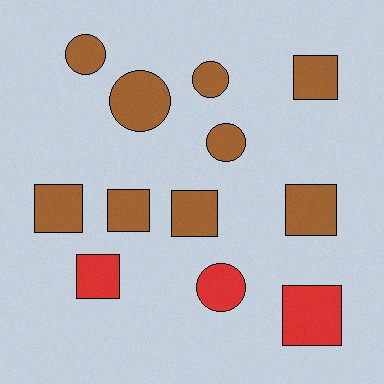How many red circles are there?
There is 1 red circle.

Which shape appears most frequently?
Square, with 7 objects.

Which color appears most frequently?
Brown, with 9 objects.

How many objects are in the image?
There are 12 objects.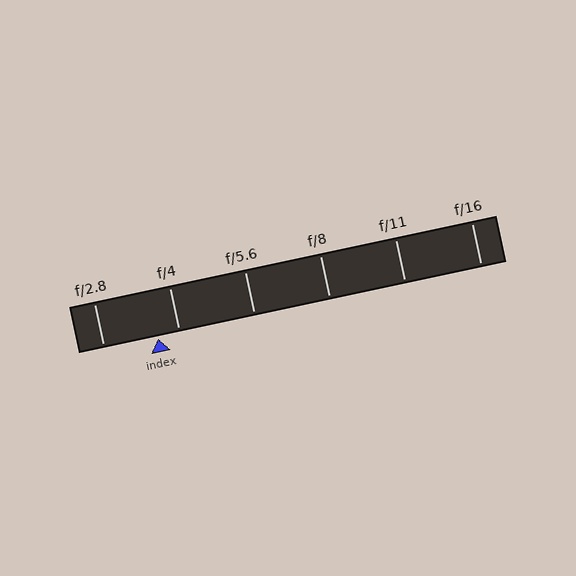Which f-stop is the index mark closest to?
The index mark is closest to f/4.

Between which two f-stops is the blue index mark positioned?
The index mark is between f/2.8 and f/4.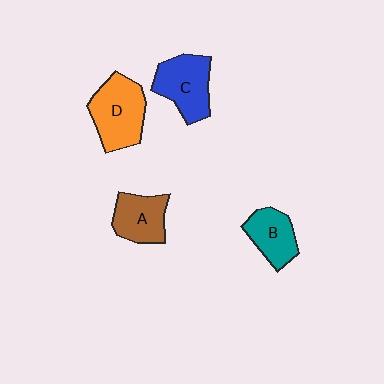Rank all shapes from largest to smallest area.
From largest to smallest: D (orange), C (blue), A (brown), B (teal).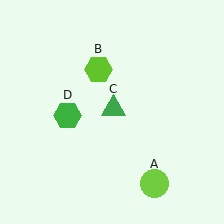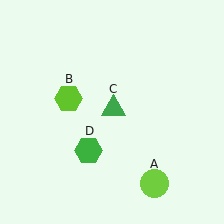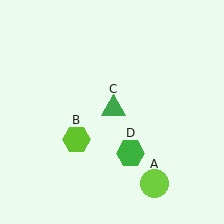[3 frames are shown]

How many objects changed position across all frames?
2 objects changed position: lime hexagon (object B), green hexagon (object D).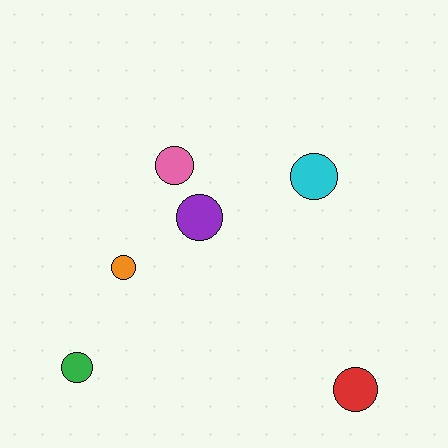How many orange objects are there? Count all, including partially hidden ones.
There is 1 orange object.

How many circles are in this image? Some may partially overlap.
There are 6 circles.